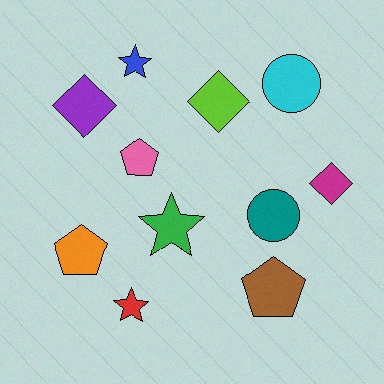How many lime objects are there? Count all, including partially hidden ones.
There is 1 lime object.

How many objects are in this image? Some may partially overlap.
There are 11 objects.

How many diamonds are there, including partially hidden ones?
There are 3 diamonds.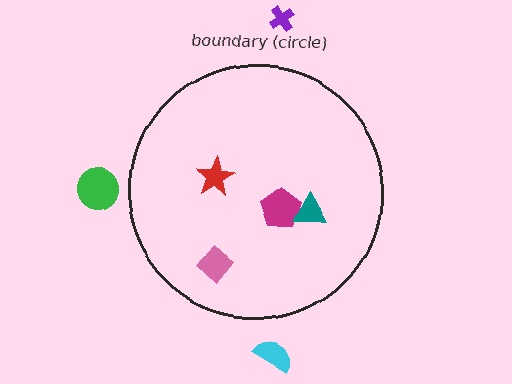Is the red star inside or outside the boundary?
Inside.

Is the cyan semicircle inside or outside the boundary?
Outside.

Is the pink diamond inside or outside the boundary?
Inside.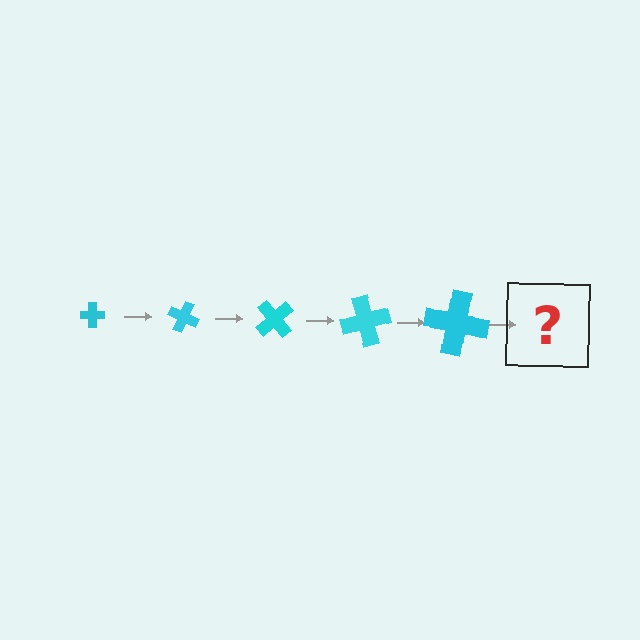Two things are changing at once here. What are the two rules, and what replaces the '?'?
The two rules are that the cross grows larger each step and it rotates 25 degrees each step. The '?' should be a cross, larger than the previous one and rotated 125 degrees from the start.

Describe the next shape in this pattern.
It should be a cross, larger than the previous one and rotated 125 degrees from the start.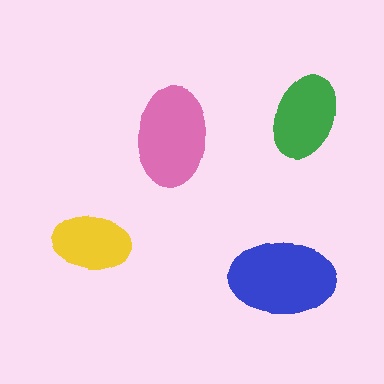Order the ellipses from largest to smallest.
the blue one, the pink one, the green one, the yellow one.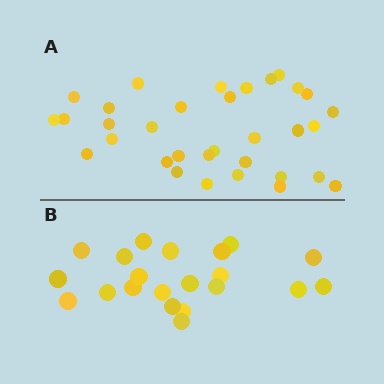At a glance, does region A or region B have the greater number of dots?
Region A (the top region) has more dots.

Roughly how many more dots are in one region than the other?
Region A has roughly 12 or so more dots than region B.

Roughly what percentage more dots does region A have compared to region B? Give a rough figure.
About 55% more.